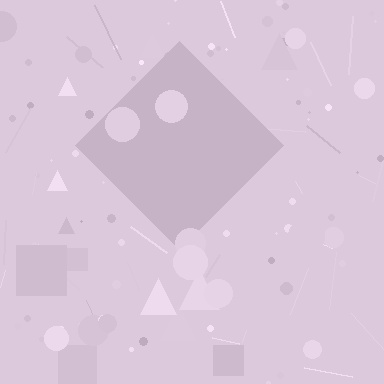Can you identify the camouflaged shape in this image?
The camouflaged shape is a diamond.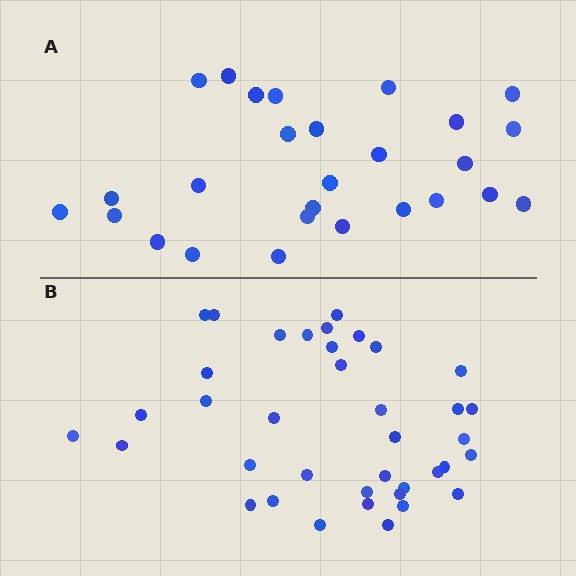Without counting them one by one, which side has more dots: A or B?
Region B (the bottom region) has more dots.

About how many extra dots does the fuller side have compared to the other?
Region B has roughly 12 or so more dots than region A.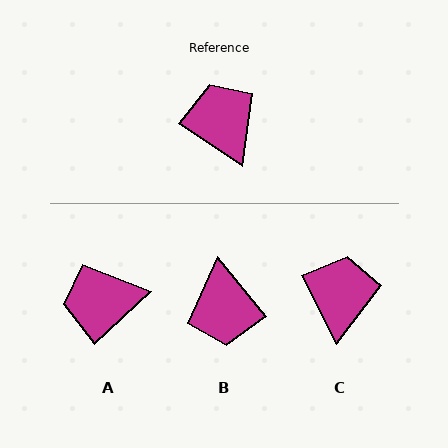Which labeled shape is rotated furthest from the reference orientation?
B, about 163 degrees away.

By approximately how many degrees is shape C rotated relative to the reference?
Approximately 30 degrees clockwise.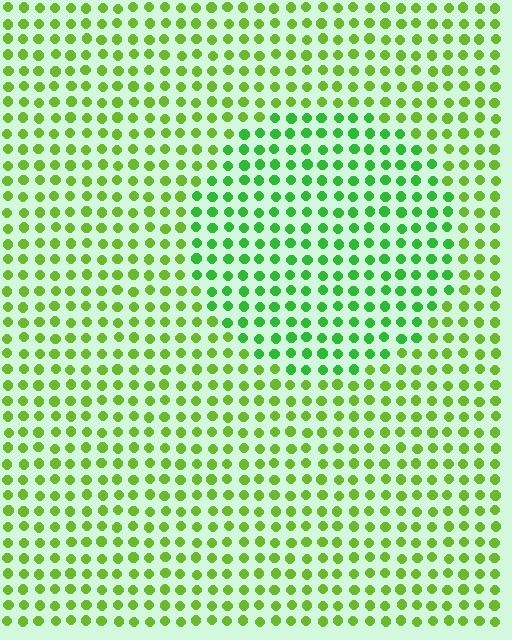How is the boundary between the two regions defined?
The boundary is defined purely by a slight shift in hue (about 29 degrees). Spacing, size, and orientation are identical on both sides.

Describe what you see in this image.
The image is filled with small lime elements in a uniform arrangement. A circle-shaped region is visible where the elements are tinted to a slightly different hue, forming a subtle color boundary.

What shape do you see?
I see a circle.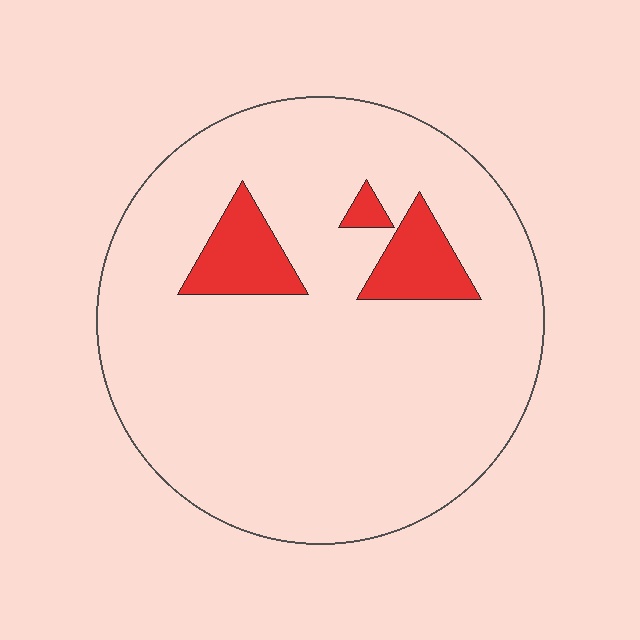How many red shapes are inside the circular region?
3.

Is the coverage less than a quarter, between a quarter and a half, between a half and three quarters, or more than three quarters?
Less than a quarter.